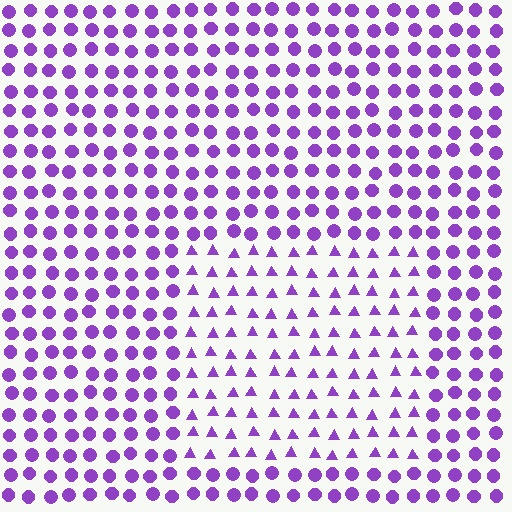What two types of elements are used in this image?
The image uses triangles inside the rectangle region and circles outside it.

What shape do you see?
I see a rectangle.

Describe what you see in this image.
The image is filled with small purple elements arranged in a uniform grid. A rectangle-shaped region contains triangles, while the surrounding area contains circles. The boundary is defined purely by the change in element shape.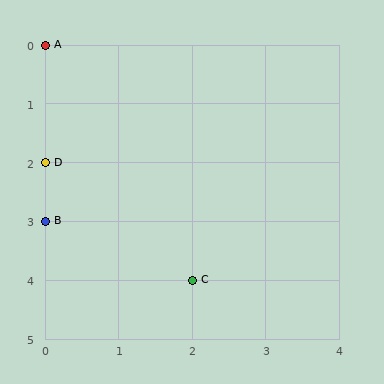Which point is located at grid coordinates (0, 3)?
Point B is at (0, 3).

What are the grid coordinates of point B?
Point B is at grid coordinates (0, 3).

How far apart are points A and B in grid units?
Points A and B are 3 rows apart.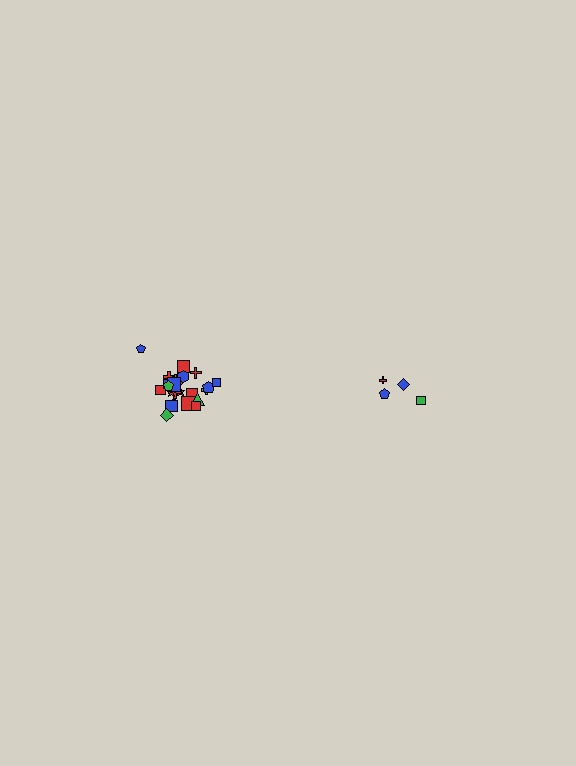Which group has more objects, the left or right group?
The left group.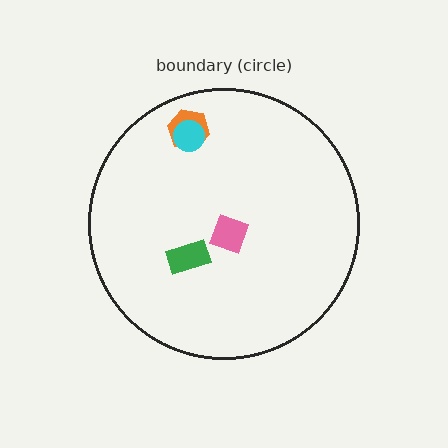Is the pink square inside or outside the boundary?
Inside.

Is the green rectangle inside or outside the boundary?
Inside.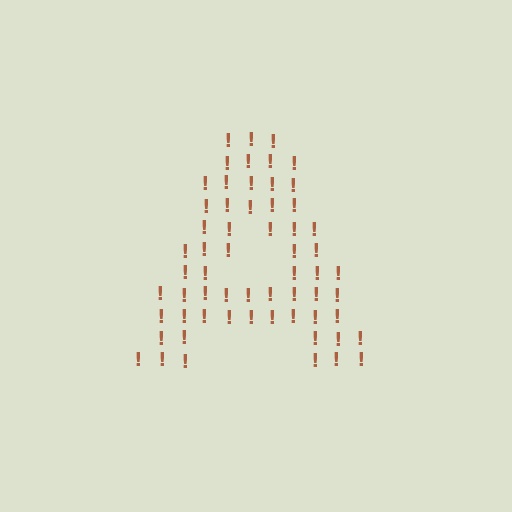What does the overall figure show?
The overall figure shows the letter A.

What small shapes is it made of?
It is made of small exclamation marks.